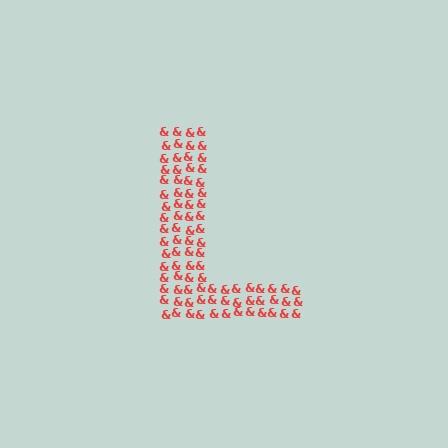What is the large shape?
The large shape is the letter L.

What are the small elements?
The small elements are ampersands.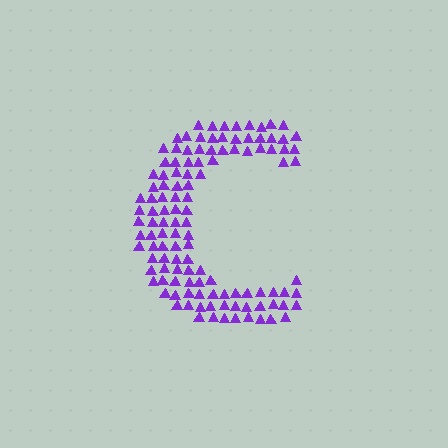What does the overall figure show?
The overall figure shows the letter C.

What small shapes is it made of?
It is made of small triangles.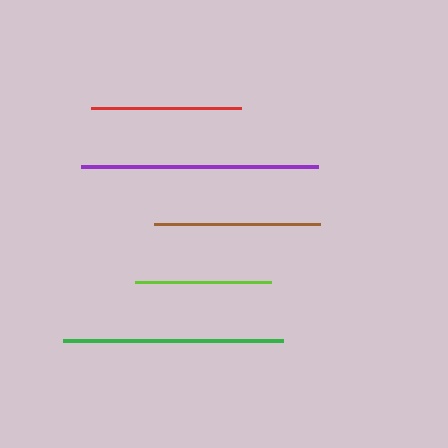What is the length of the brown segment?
The brown segment is approximately 165 pixels long.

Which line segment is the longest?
The purple line is the longest at approximately 236 pixels.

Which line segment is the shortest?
The lime line is the shortest at approximately 136 pixels.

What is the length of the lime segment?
The lime segment is approximately 136 pixels long.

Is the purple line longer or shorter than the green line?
The purple line is longer than the green line.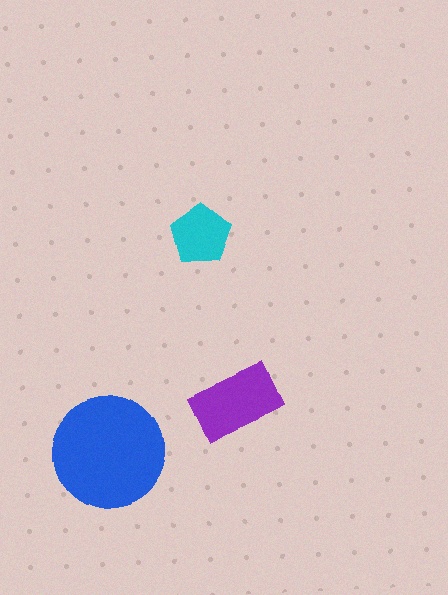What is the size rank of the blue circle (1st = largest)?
1st.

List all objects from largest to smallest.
The blue circle, the purple rectangle, the cyan pentagon.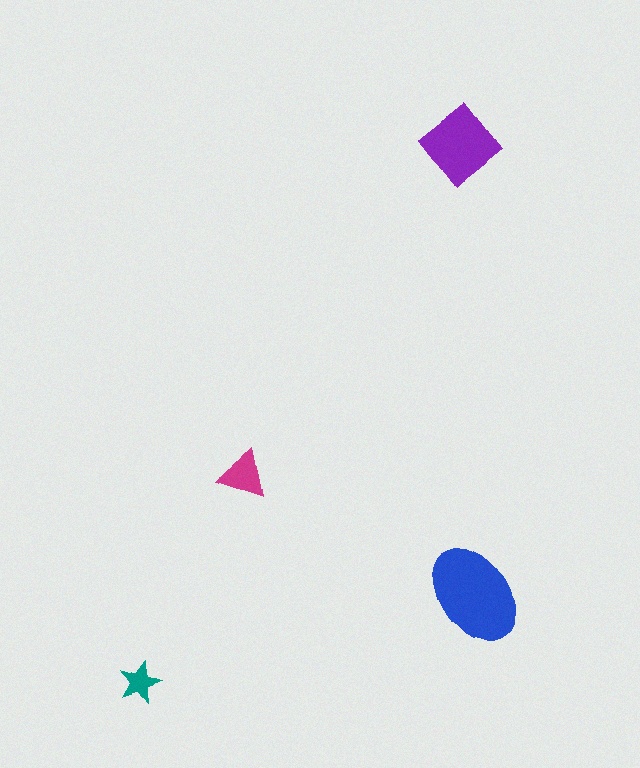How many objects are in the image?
There are 4 objects in the image.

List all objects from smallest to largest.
The teal star, the magenta triangle, the purple diamond, the blue ellipse.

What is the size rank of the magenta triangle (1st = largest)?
3rd.